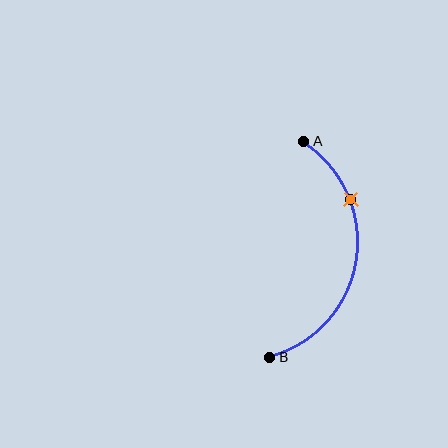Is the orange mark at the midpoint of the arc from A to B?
No. The orange mark lies on the arc but is closer to endpoint A. The arc midpoint would be at the point on the curve equidistant along the arc from both A and B.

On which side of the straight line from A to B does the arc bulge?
The arc bulges to the right of the straight line connecting A and B.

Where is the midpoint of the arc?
The arc midpoint is the point on the curve farthest from the straight line joining A and B. It sits to the right of that line.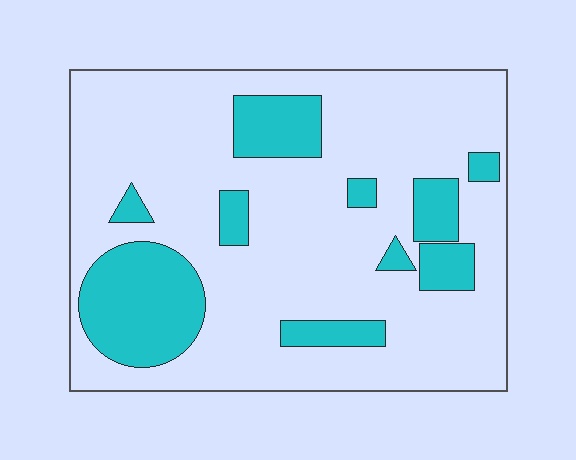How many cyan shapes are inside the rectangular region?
10.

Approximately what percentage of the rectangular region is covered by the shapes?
Approximately 25%.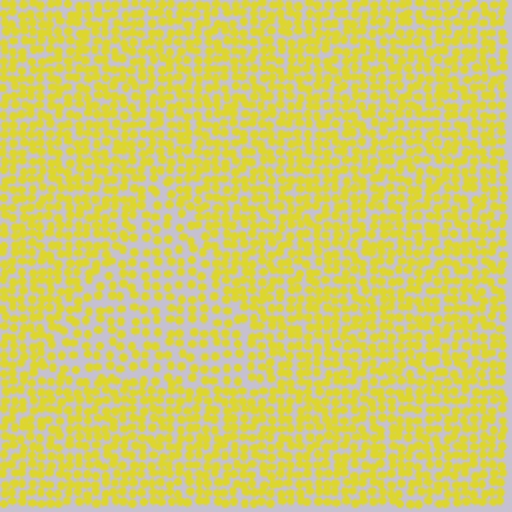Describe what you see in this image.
The image contains small yellow elements arranged at two different densities. A triangle-shaped region is visible where the elements are less densely packed than the surrounding area.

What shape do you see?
I see a triangle.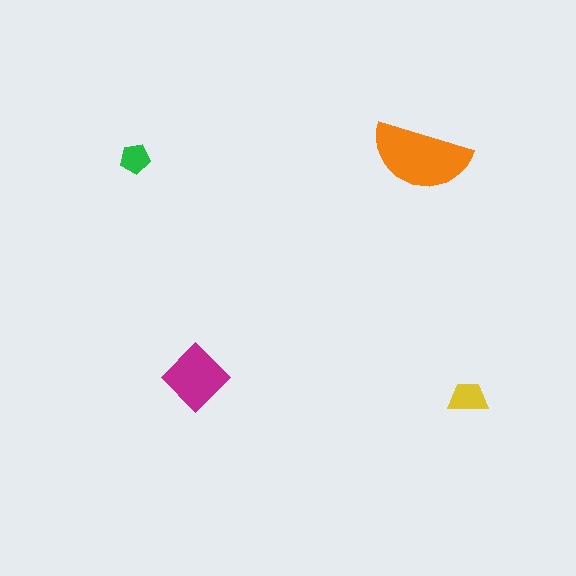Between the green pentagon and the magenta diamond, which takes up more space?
The magenta diamond.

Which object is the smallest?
The green pentagon.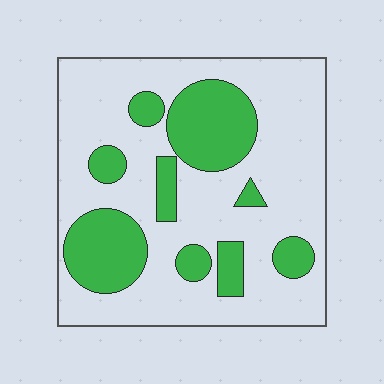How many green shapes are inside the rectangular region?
9.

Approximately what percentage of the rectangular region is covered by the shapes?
Approximately 30%.